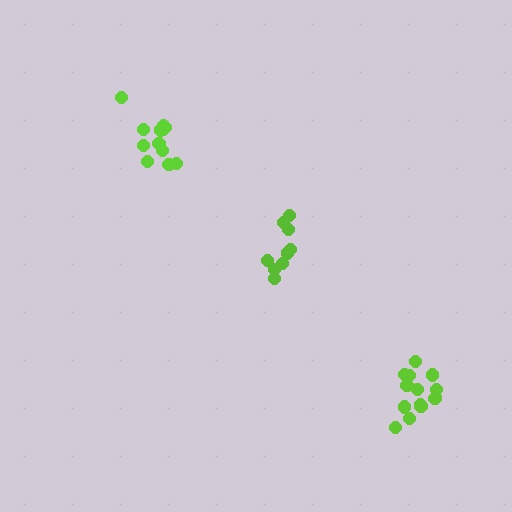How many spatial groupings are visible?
There are 3 spatial groupings.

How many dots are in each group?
Group 1: 9 dots, Group 2: 12 dots, Group 3: 14 dots (35 total).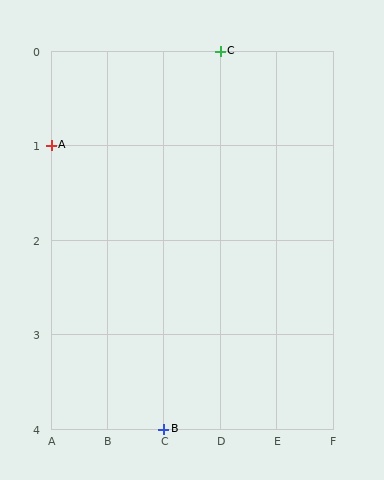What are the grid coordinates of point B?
Point B is at grid coordinates (C, 4).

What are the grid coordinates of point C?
Point C is at grid coordinates (D, 0).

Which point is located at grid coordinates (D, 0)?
Point C is at (D, 0).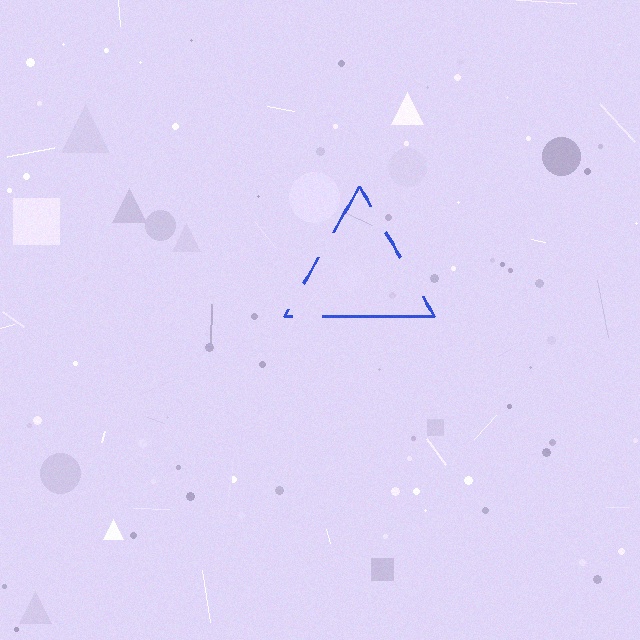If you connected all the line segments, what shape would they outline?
They would outline a triangle.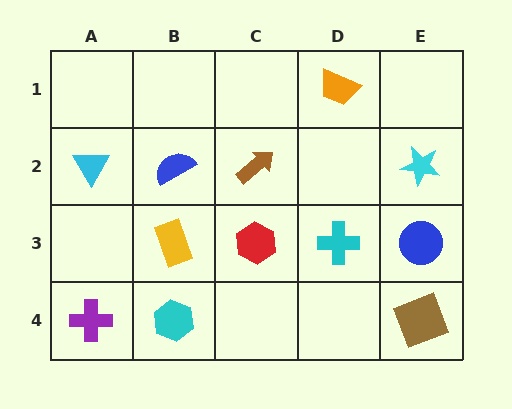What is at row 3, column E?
A blue circle.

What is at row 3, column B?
A yellow rectangle.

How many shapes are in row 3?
4 shapes.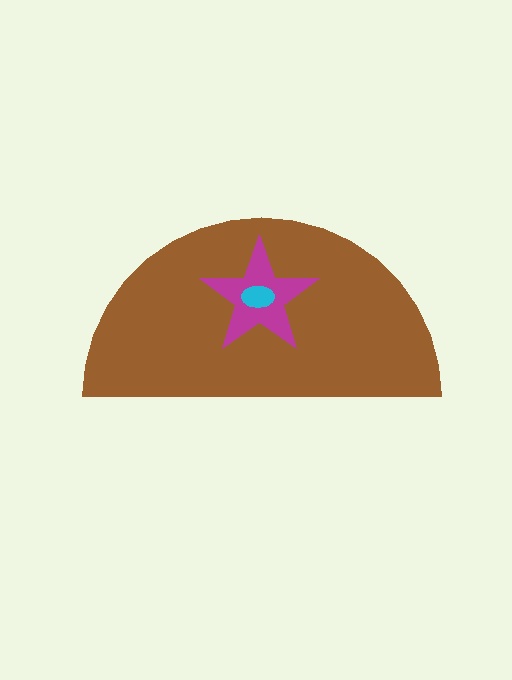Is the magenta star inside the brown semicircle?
Yes.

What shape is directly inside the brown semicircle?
The magenta star.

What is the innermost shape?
The cyan ellipse.